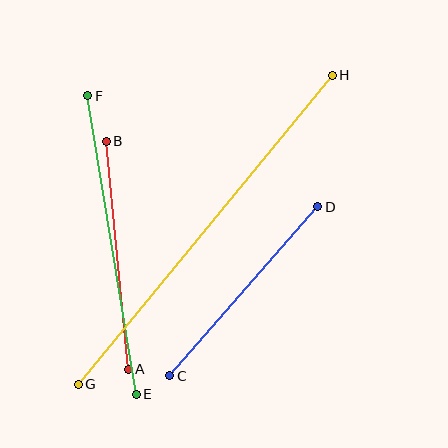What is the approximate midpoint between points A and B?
The midpoint is at approximately (117, 255) pixels.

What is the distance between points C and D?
The distance is approximately 225 pixels.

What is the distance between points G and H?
The distance is approximately 400 pixels.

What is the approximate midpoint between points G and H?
The midpoint is at approximately (205, 230) pixels.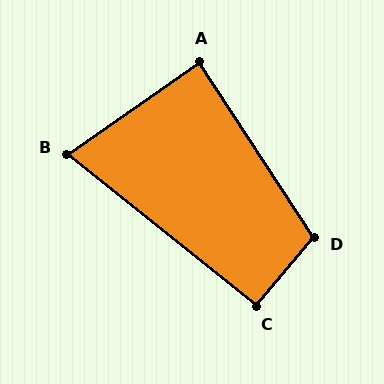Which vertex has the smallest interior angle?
B, at approximately 74 degrees.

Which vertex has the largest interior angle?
D, at approximately 106 degrees.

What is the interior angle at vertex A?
Approximately 88 degrees (approximately right).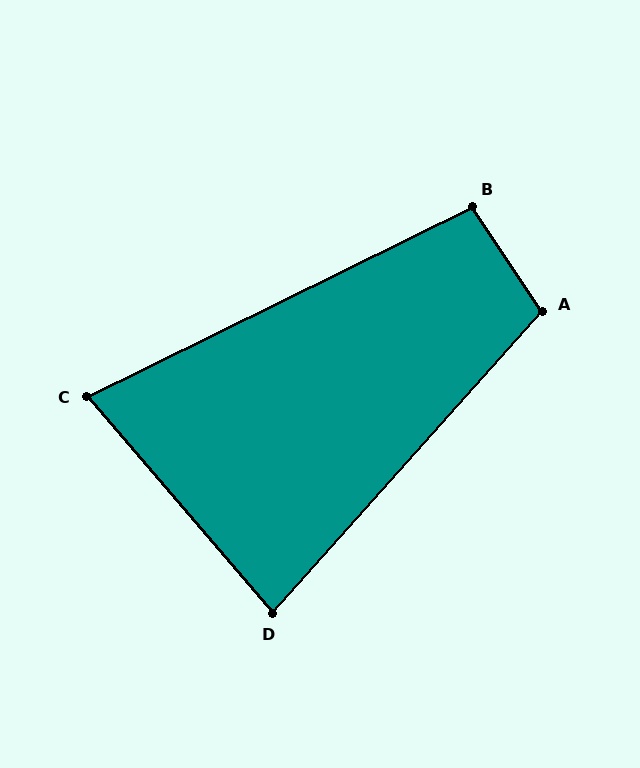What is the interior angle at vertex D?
Approximately 83 degrees (acute).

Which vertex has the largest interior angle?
A, at approximately 104 degrees.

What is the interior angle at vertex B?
Approximately 97 degrees (obtuse).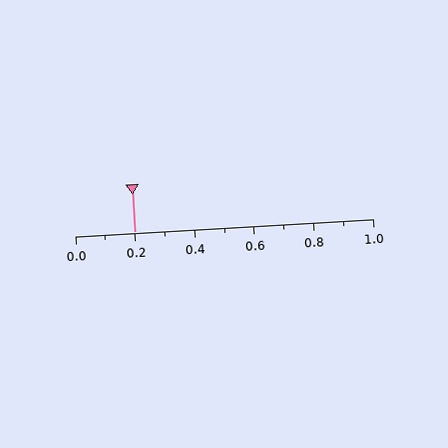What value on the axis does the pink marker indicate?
The marker indicates approximately 0.2.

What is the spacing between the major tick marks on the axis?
The major ticks are spaced 0.2 apart.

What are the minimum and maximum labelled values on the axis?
The axis runs from 0.0 to 1.0.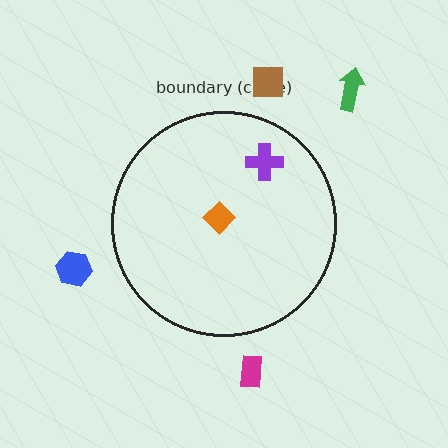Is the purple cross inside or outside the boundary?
Inside.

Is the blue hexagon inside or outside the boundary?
Outside.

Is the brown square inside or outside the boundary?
Outside.